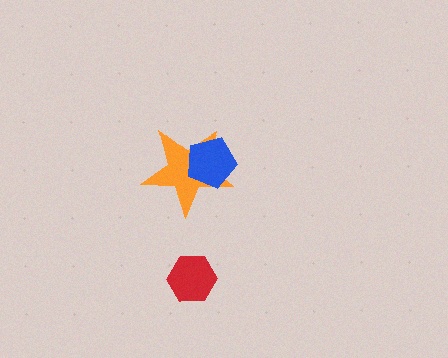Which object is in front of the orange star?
The blue pentagon is in front of the orange star.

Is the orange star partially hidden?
Yes, it is partially covered by another shape.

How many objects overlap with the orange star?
1 object overlaps with the orange star.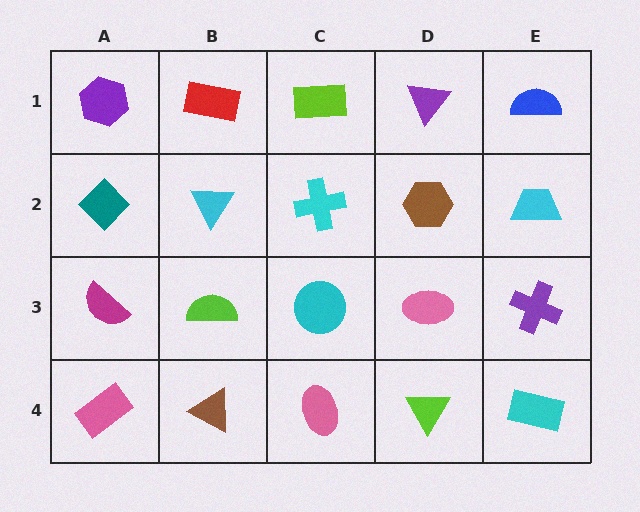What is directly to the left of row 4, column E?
A lime triangle.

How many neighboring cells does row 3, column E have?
3.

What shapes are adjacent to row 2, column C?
A lime rectangle (row 1, column C), a cyan circle (row 3, column C), a cyan triangle (row 2, column B), a brown hexagon (row 2, column D).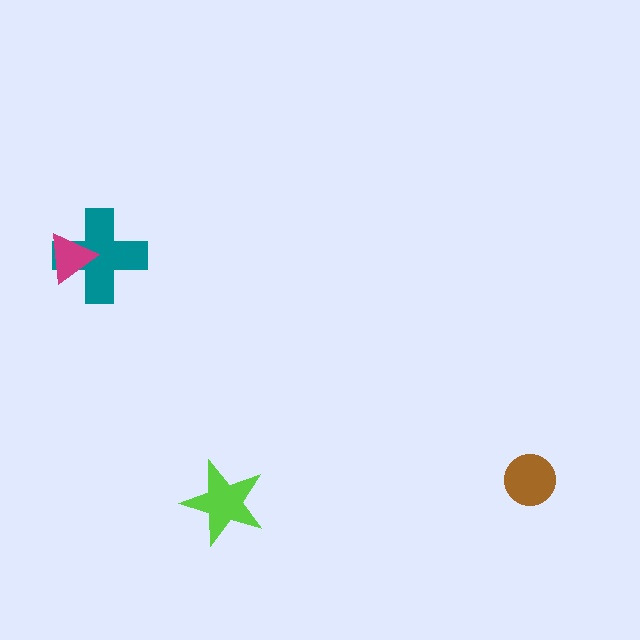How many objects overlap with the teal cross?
1 object overlaps with the teal cross.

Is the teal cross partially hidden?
Yes, it is partially covered by another shape.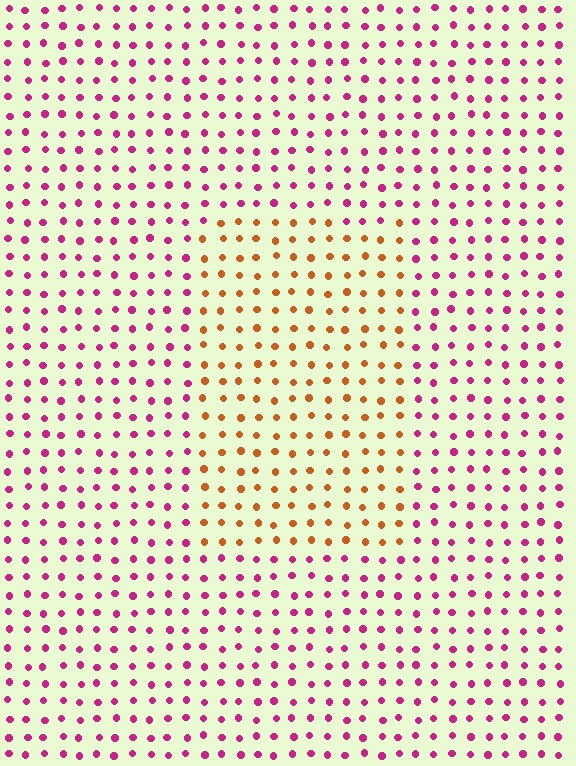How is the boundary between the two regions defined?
The boundary is defined purely by a slight shift in hue (about 59 degrees). Spacing, size, and orientation are identical on both sides.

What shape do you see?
I see a rectangle.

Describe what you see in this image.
The image is filled with small magenta elements in a uniform arrangement. A rectangle-shaped region is visible where the elements are tinted to a slightly different hue, forming a subtle color boundary.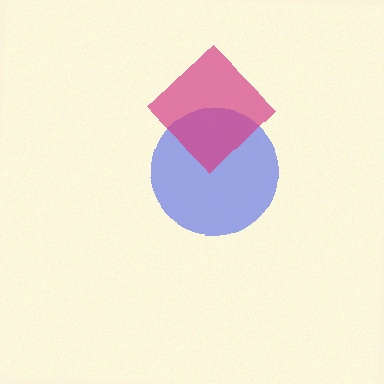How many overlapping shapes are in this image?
There are 2 overlapping shapes in the image.